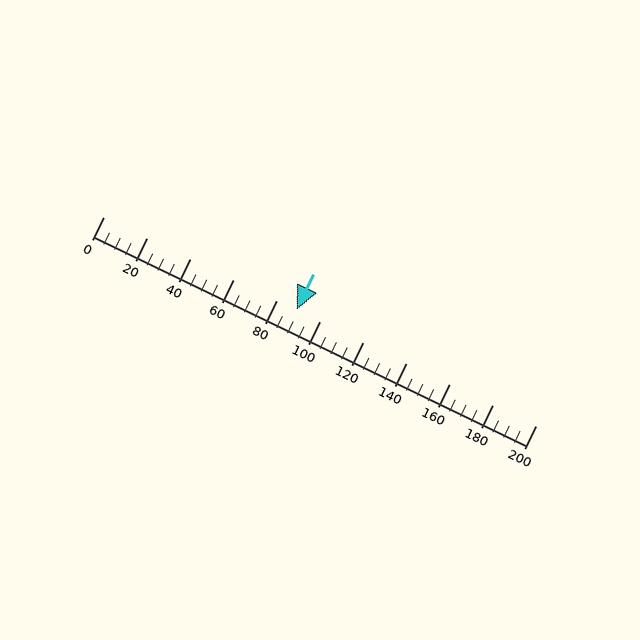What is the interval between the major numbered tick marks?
The major tick marks are spaced 20 units apart.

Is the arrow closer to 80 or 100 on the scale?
The arrow is closer to 80.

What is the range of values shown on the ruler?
The ruler shows values from 0 to 200.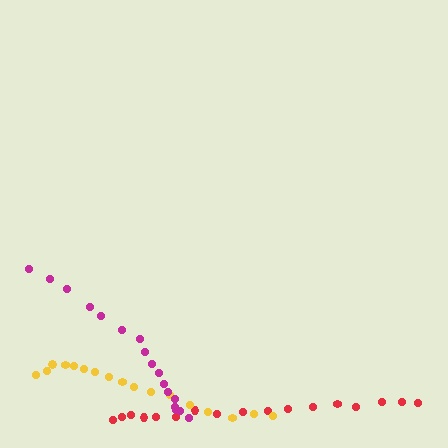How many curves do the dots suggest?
There are 3 distinct paths.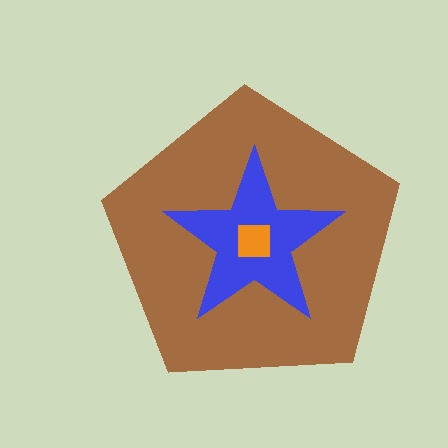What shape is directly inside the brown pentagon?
The blue star.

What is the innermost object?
The orange square.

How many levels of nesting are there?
3.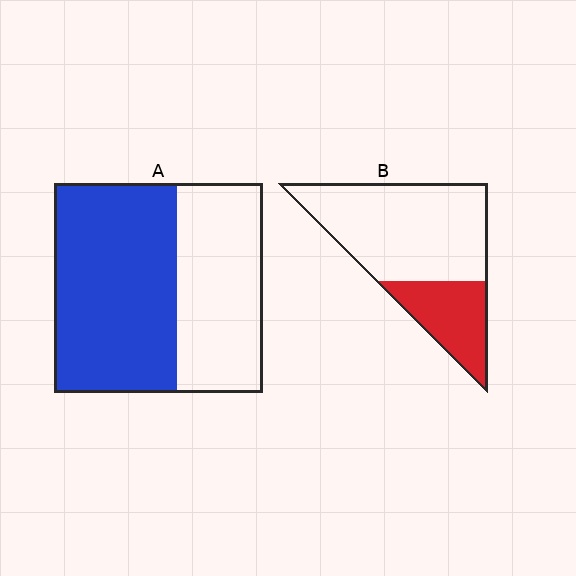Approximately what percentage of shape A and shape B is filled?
A is approximately 60% and B is approximately 30%.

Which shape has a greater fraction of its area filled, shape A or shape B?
Shape A.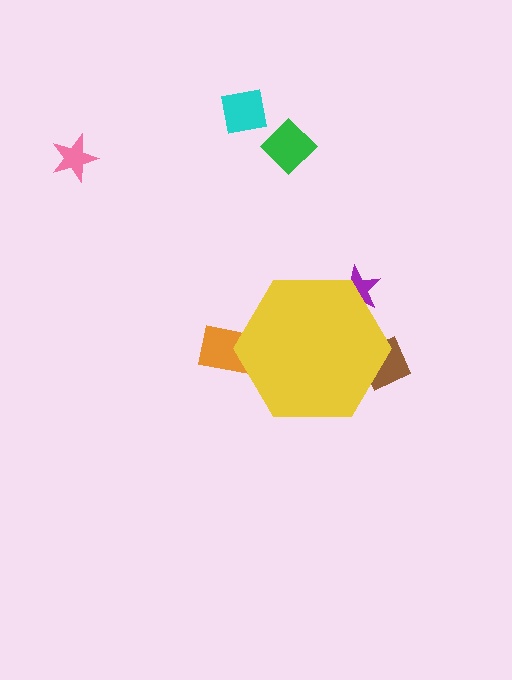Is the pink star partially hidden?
No, the pink star is fully visible.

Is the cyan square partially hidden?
No, the cyan square is fully visible.